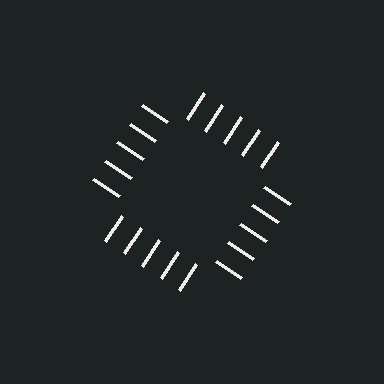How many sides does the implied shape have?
4 sides — the line-ends trace a square.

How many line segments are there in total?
20 — 5 along each of the 4 edges.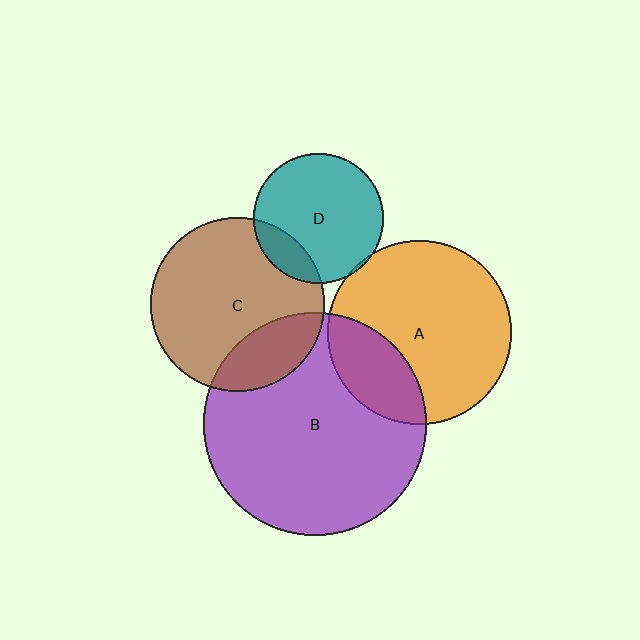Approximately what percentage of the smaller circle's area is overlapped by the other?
Approximately 20%.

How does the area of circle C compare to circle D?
Approximately 1.8 times.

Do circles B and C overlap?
Yes.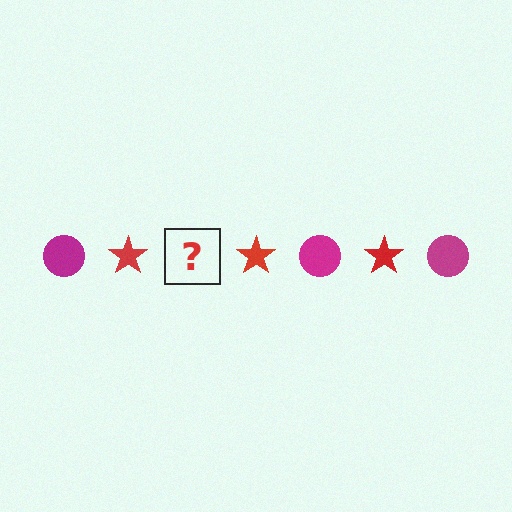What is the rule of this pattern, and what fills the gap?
The rule is that the pattern alternates between magenta circle and red star. The gap should be filled with a magenta circle.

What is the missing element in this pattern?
The missing element is a magenta circle.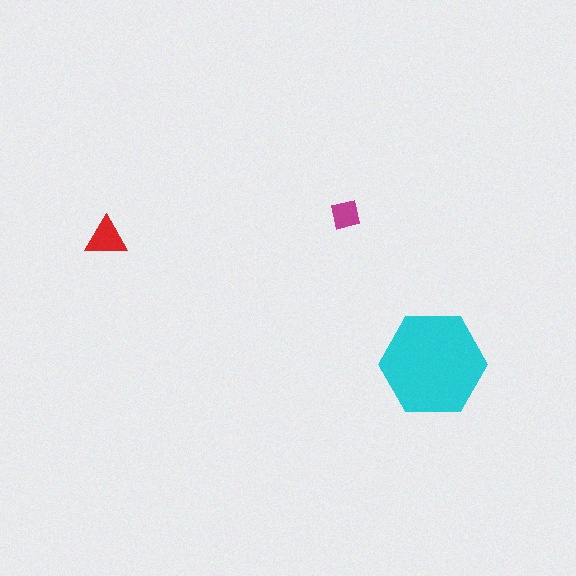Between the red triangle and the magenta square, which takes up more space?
The red triangle.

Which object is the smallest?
The magenta square.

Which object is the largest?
The cyan hexagon.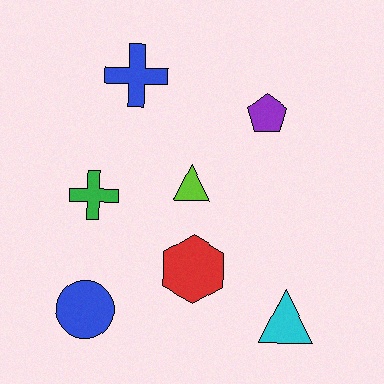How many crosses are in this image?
There are 2 crosses.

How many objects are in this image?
There are 7 objects.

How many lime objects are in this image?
There is 1 lime object.